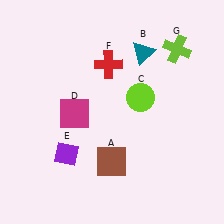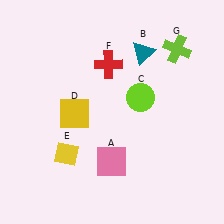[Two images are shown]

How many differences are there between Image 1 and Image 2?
There are 3 differences between the two images.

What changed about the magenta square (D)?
In Image 1, D is magenta. In Image 2, it changed to yellow.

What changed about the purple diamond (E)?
In Image 1, E is purple. In Image 2, it changed to yellow.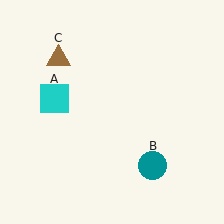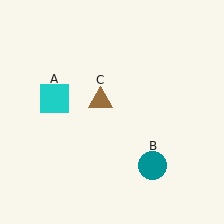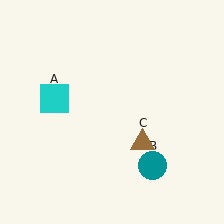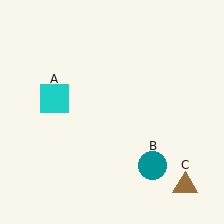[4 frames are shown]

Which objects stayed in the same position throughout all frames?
Cyan square (object A) and teal circle (object B) remained stationary.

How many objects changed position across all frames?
1 object changed position: brown triangle (object C).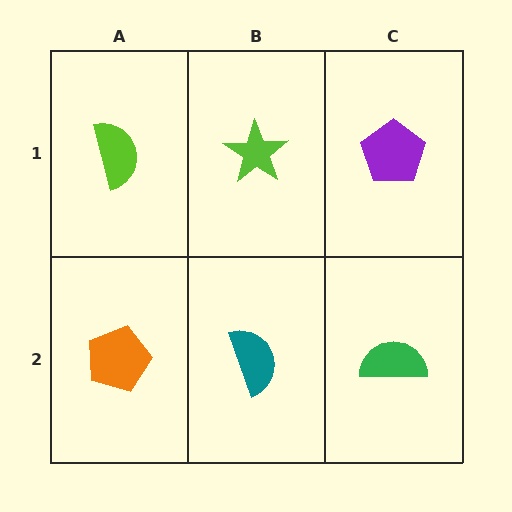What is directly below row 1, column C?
A green semicircle.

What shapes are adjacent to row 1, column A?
An orange pentagon (row 2, column A), a lime star (row 1, column B).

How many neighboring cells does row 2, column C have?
2.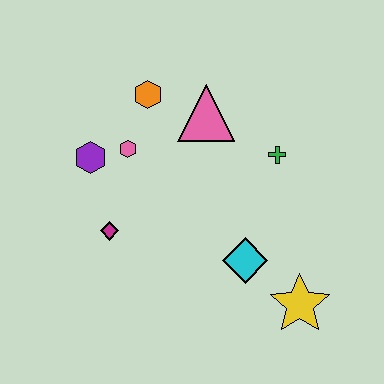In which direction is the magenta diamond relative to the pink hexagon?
The magenta diamond is below the pink hexagon.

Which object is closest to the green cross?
The pink triangle is closest to the green cross.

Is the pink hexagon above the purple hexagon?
Yes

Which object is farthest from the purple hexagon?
The yellow star is farthest from the purple hexagon.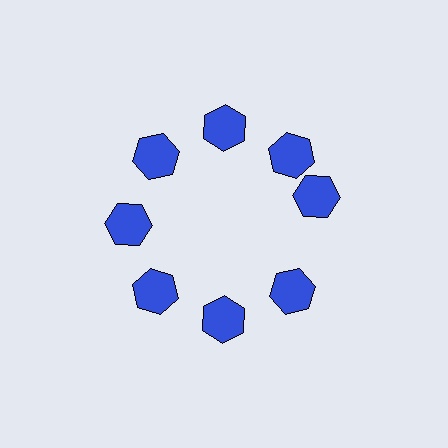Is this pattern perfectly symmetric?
No. The 8 blue hexagons are arranged in a ring, but one element near the 3 o'clock position is rotated out of alignment along the ring, breaking the 8-fold rotational symmetry.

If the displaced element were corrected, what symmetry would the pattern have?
It would have 8-fold rotational symmetry — the pattern would map onto itself every 45 degrees.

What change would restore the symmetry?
The symmetry would be restored by rotating it back into even spacing with its neighbors so that all 8 hexagons sit at equal angles and equal distance from the center.